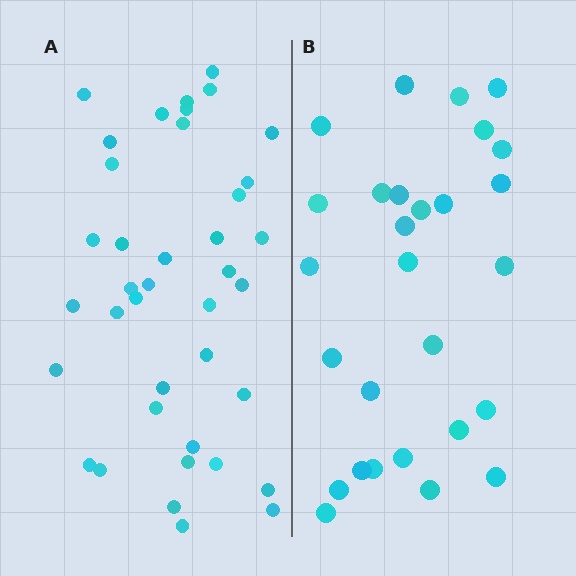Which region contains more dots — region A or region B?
Region A (the left region) has more dots.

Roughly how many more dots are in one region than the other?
Region A has roughly 12 or so more dots than region B.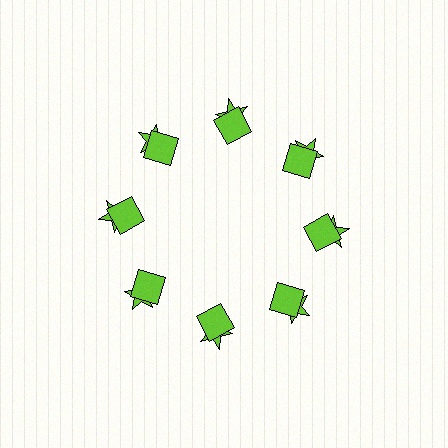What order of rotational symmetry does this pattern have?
This pattern has 8-fold rotational symmetry.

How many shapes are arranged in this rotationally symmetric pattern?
There are 16 shapes, arranged in 8 groups of 2.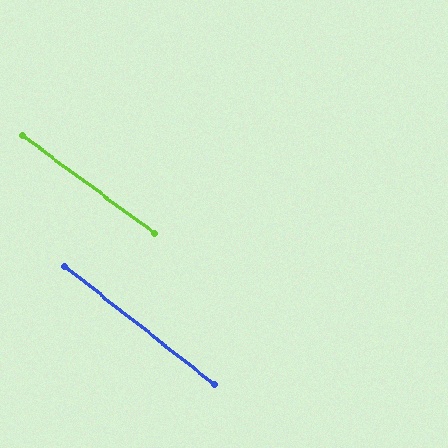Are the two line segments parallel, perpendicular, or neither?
Parallel — their directions differ by only 1.6°.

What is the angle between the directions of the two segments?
Approximately 2 degrees.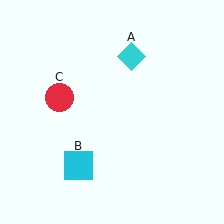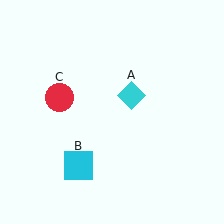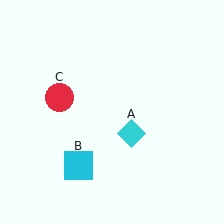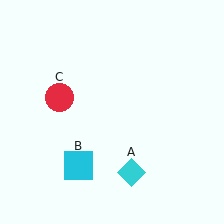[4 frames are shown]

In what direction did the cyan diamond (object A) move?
The cyan diamond (object A) moved down.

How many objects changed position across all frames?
1 object changed position: cyan diamond (object A).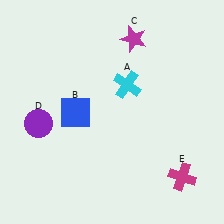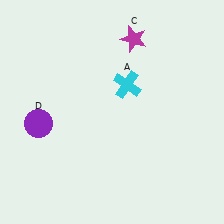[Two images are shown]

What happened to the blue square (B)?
The blue square (B) was removed in Image 2. It was in the bottom-left area of Image 1.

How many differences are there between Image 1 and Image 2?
There are 2 differences between the two images.